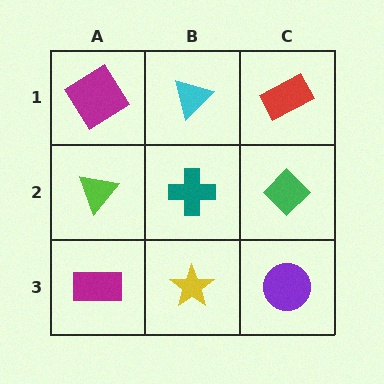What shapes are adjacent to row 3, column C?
A green diamond (row 2, column C), a yellow star (row 3, column B).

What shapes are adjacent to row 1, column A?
A lime triangle (row 2, column A), a cyan triangle (row 1, column B).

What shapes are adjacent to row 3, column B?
A teal cross (row 2, column B), a magenta rectangle (row 3, column A), a purple circle (row 3, column C).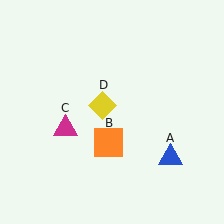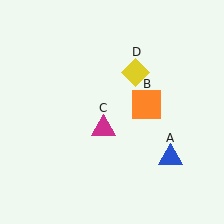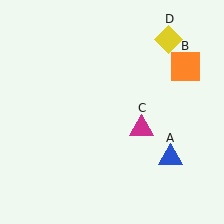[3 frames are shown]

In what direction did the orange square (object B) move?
The orange square (object B) moved up and to the right.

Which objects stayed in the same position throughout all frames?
Blue triangle (object A) remained stationary.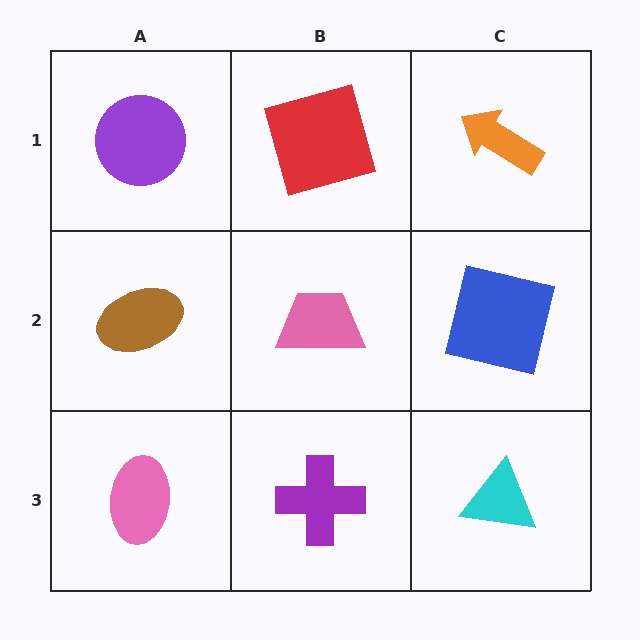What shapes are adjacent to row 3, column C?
A blue square (row 2, column C), a purple cross (row 3, column B).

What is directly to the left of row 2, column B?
A brown ellipse.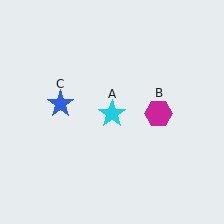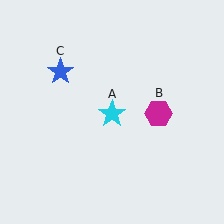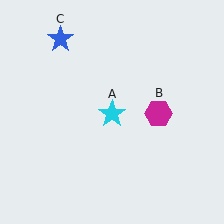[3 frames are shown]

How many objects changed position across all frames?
1 object changed position: blue star (object C).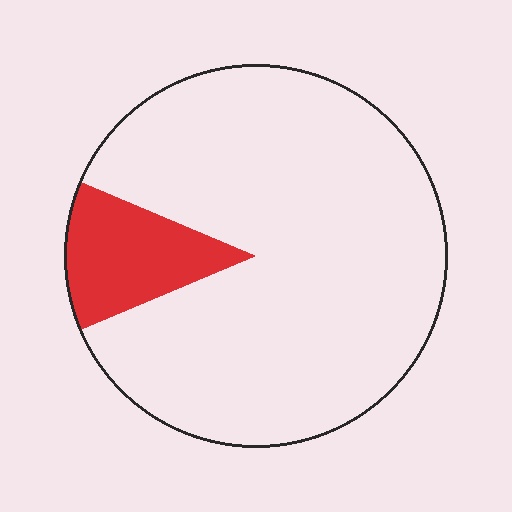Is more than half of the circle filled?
No.